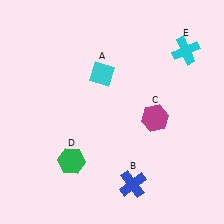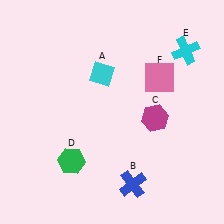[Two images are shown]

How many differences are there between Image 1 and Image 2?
There is 1 difference between the two images.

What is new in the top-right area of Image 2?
A pink square (F) was added in the top-right area of Image 2.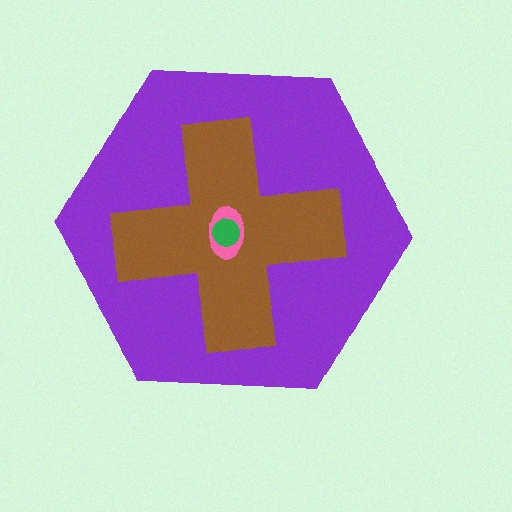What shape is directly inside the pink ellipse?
The green circle.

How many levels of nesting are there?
4.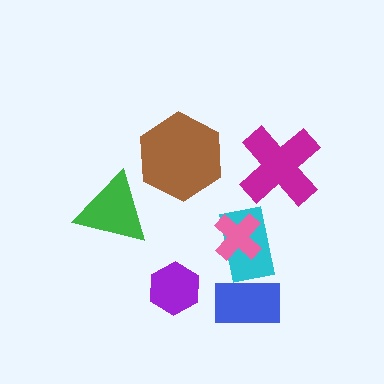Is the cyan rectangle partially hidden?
Yes, it is partially covered by another shape.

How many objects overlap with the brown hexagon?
0 objects overlap with the brown hexagon.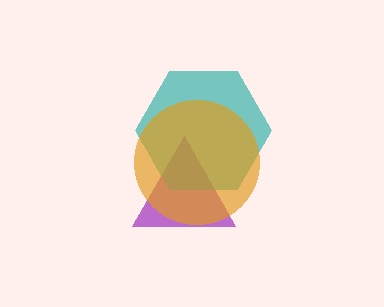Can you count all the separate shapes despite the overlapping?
Yes, there are 3 separate shapes.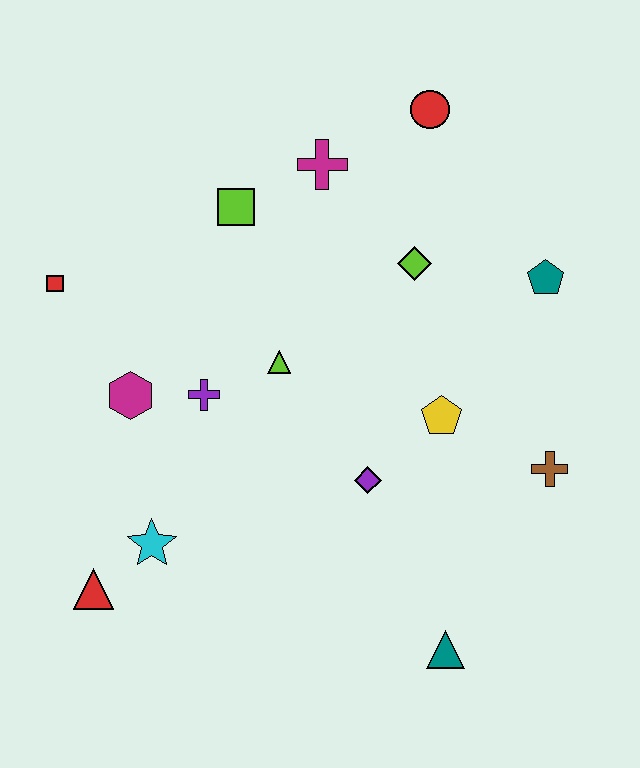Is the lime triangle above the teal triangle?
Yes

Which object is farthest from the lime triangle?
The teal triangle is farthest from the lime triangle.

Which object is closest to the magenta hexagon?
The purple cross is closest to the magenta hexagon.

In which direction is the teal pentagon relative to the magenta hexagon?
The teal pentagon is to the right of the magenta hexagon.